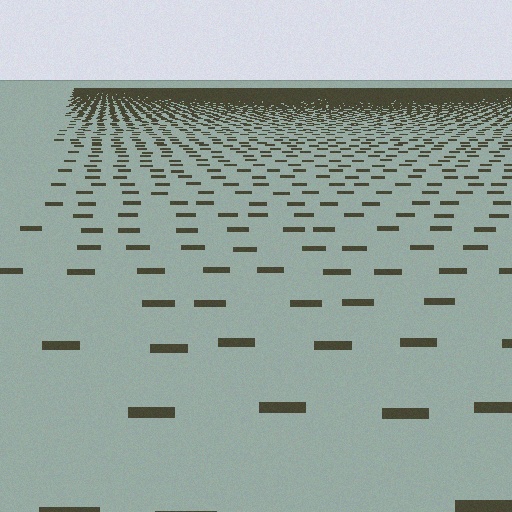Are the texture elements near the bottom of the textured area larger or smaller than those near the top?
Larger. Near the bottom, elements are closer to the viewer and appear at a bigger on-screen size.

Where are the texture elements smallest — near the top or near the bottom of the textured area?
Near the top.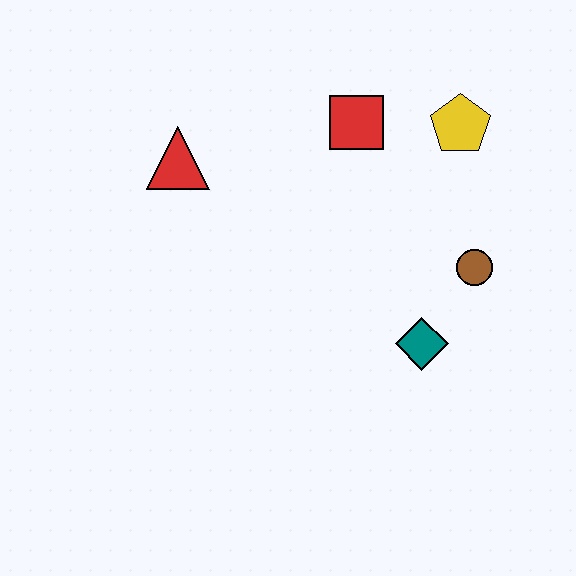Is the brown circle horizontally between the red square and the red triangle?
No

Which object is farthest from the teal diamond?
The red triangle is farthest from the teal diamond.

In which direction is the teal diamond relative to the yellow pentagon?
The teal diamond is below the yellow pentagon.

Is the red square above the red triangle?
Yes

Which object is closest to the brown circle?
The teal diamond is closest to the brown circle.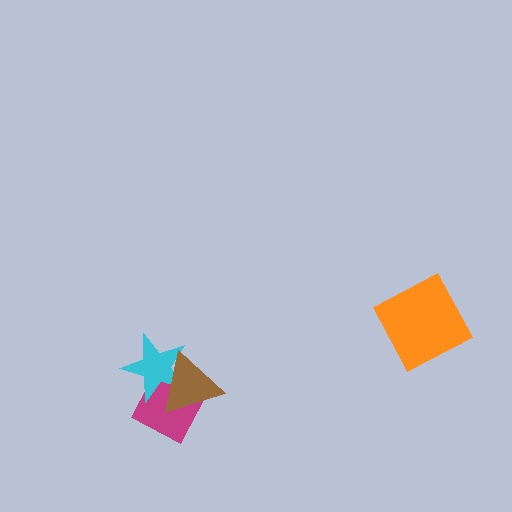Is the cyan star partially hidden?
Yes, it is partially covered by another shape.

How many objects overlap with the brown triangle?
2 objects overlap with the brown triangle.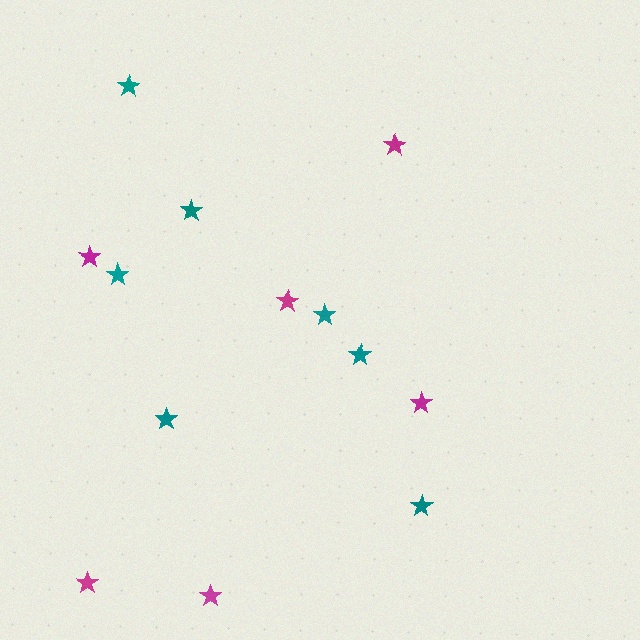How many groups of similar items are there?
There are 2 groups: one group of teal stars (7) and one group of magenta stars (6).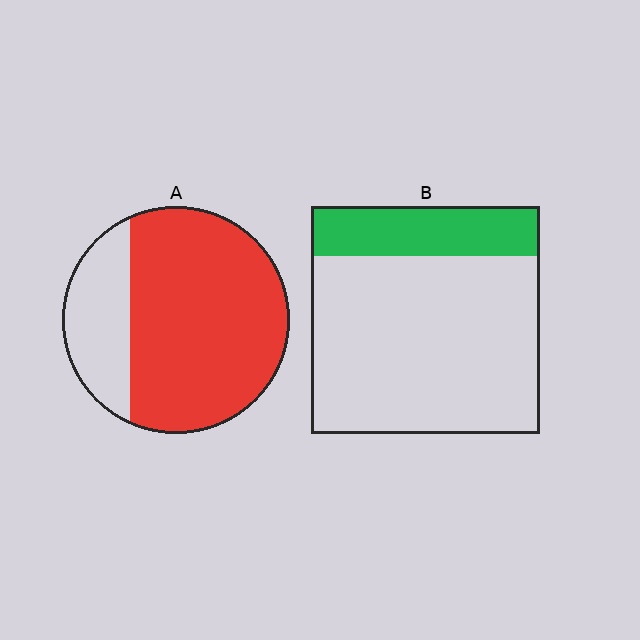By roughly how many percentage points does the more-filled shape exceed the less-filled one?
By roughly 55 percentage points (A over B).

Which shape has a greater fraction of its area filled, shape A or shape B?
Shape A.